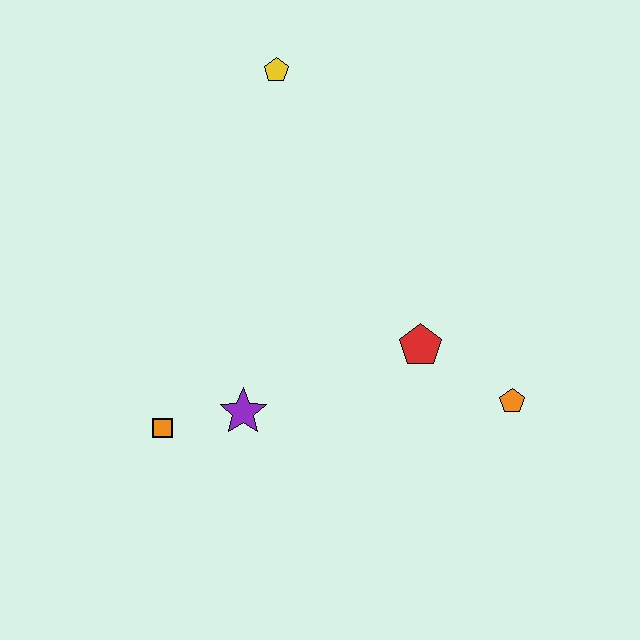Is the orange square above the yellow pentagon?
No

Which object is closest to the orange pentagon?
The red pentagon is closest to the orange pentagon.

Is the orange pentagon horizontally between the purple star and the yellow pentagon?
No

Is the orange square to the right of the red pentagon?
No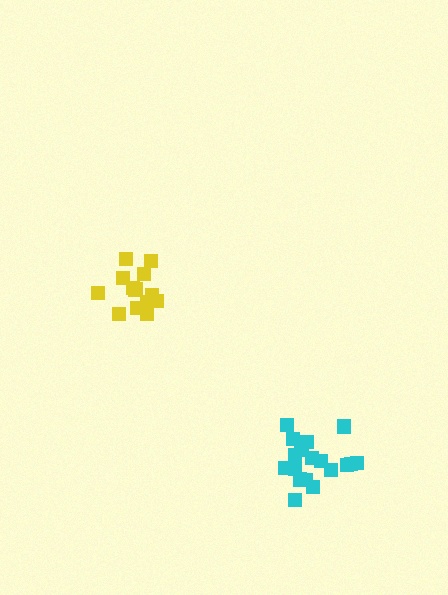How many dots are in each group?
Group 1: 19 dots, Group 2: 14 dots (33 total).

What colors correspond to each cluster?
The clusters are colored: cyan, yellow.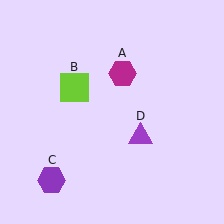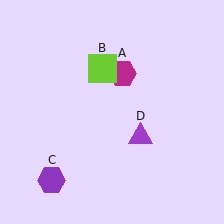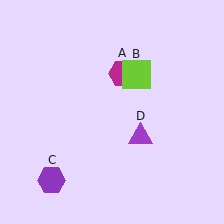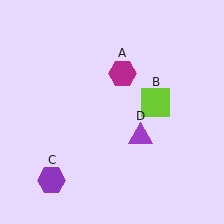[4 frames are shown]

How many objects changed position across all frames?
1 object changed position: lime square (object B).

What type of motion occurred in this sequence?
The lime square (object B) rotated clockwise around the center of the scene.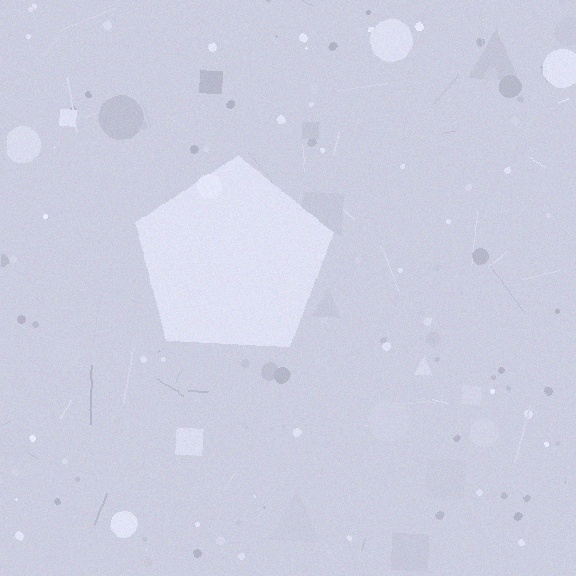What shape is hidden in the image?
A pentagon is hidden in the image.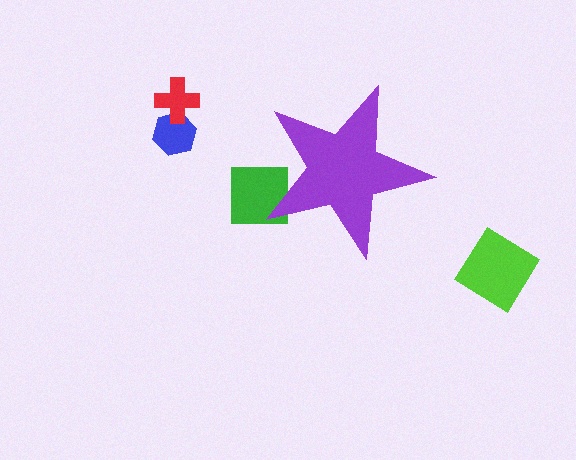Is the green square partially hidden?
Yes, the green square is partially hidden behind the purple star.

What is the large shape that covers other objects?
A purple star.